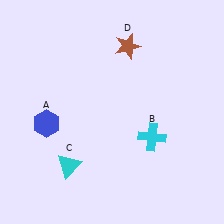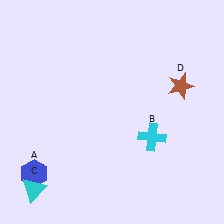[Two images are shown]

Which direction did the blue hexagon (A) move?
The blue hexagon (A) moved down.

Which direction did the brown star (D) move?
The brown star (D) moved right.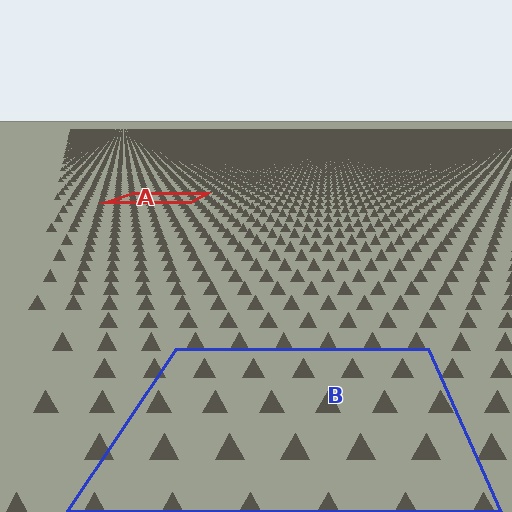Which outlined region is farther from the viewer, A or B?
Region A is farther from the viewer — the texture elements inside it appear smaller and more densely packed.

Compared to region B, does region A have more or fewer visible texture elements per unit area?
Region A has more texture elements per unit area — they are packed more densely because it is farther away.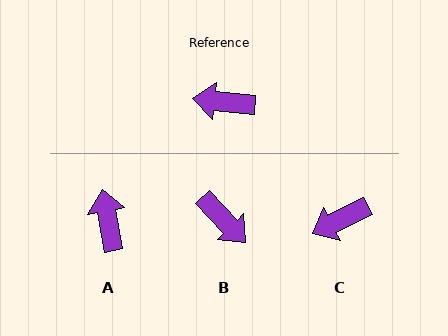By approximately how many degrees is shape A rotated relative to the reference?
Approximately 74 degrees clockwise.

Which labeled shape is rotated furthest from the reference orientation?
B, about 139 degrees away.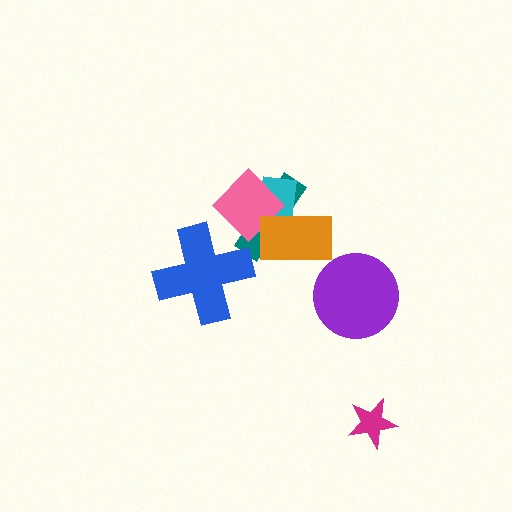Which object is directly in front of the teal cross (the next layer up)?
The cyan rectangle is directly in front of the teal cross.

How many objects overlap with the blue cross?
0 objects overlap with the blue cross.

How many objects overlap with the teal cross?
3 objects overlap with the teal cross.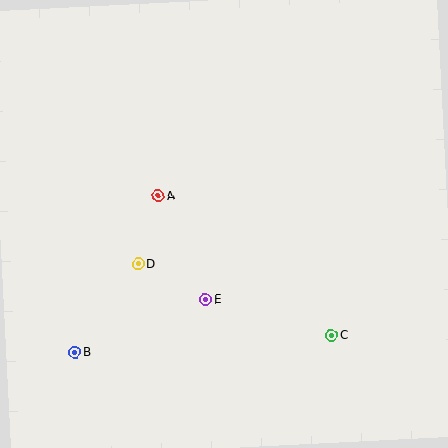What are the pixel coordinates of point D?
Point D is at (138, 264).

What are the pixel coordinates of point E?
Point E is at (205, 300).